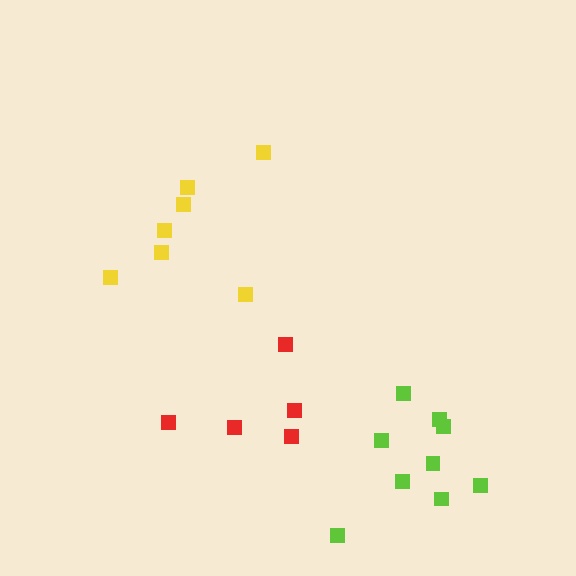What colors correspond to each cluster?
The clusters are colored: yellow, lime, red.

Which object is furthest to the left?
The yellow cluster is leftmost.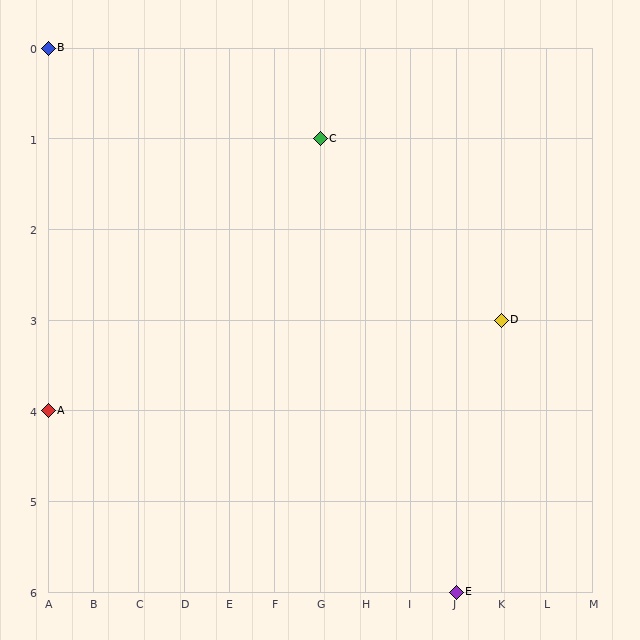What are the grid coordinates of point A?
Point A is at grid coordinates (A, 4).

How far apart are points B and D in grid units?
Points B and D are 10 columns and 3 rows apart (about 10.4 grid units diagonally).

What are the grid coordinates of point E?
Point E is at grid coordinates (J, 6).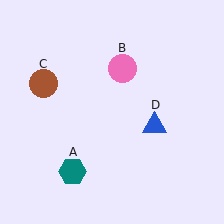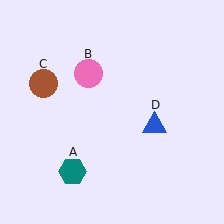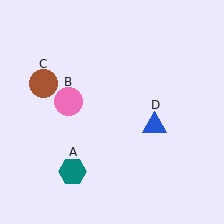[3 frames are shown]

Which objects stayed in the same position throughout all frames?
Teal hexagon (object A) and brown circle (object C) and blue triangle (object D) remained stationary.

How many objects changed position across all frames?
1 object changed position: pink circle (object B).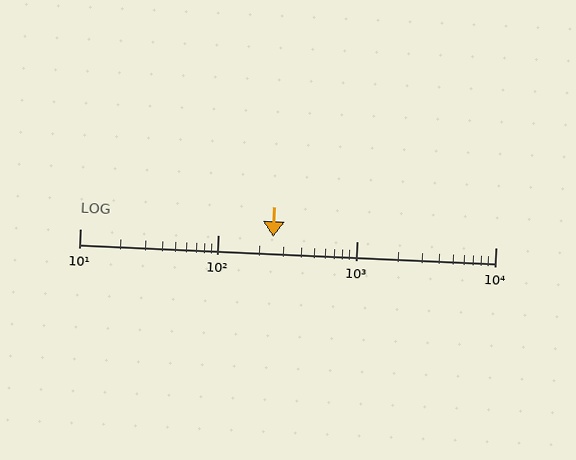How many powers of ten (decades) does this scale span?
The scale spans 3 decades, from 10 to 10000.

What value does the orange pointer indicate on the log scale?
The pointer indicates approximately 250.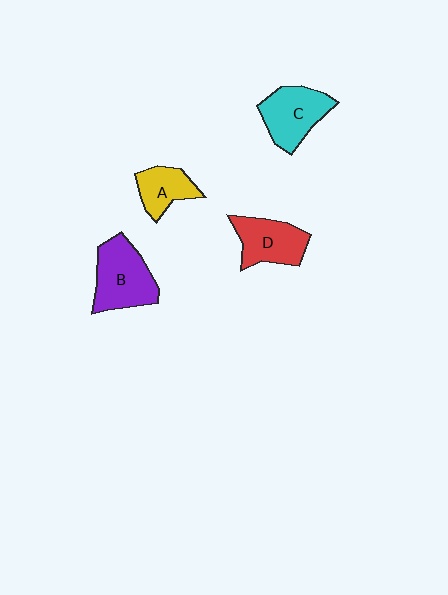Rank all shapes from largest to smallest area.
From largest to smallest: B (purple), C (cyan), D (red), A (yellow).